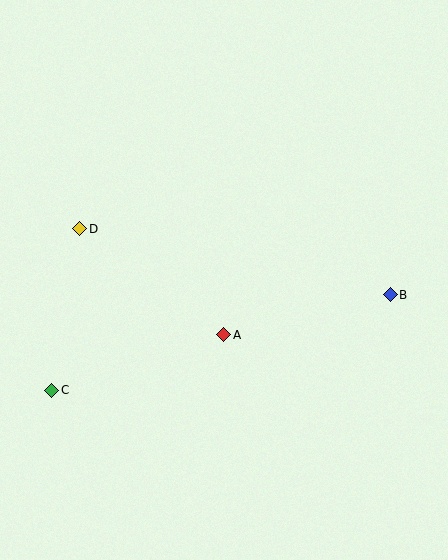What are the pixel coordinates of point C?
Point C is at (52, 390).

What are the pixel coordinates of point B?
Point B is at (390, 295).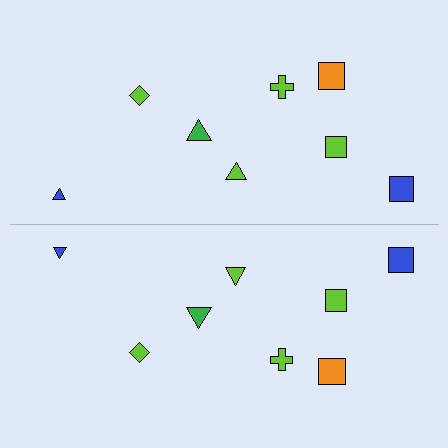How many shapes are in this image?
There are 16 shapes in this image.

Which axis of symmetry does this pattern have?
The pattern has a horizontal axis of symmetry running through the center of the image.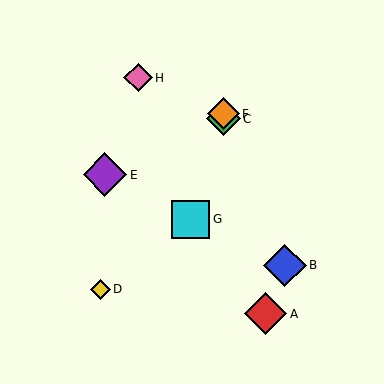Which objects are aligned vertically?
Objects C, F are aligned vertically.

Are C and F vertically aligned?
Yes, both are at x≈224.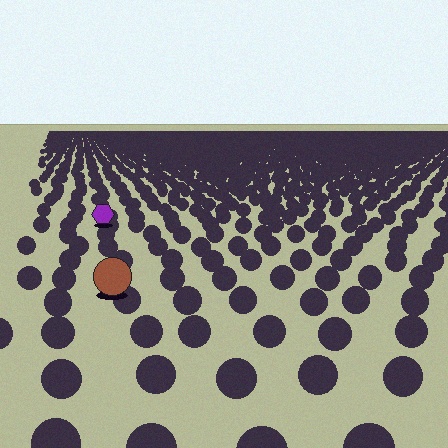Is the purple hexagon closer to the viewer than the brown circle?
No. The brown circle is closer — you can tell from the texture gradient: the ground texture is coarser near it.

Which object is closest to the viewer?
The brown circle is closest. The texture marks near it are larger and more spread out.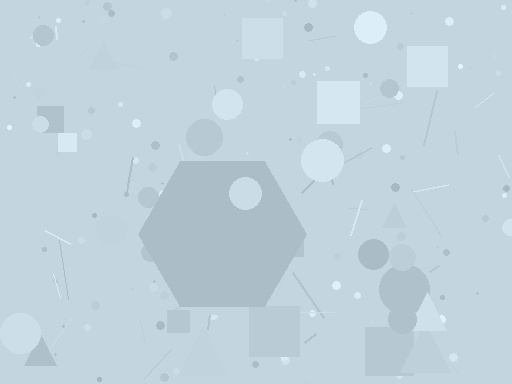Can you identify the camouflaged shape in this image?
The camouflaged shape is a hexagon.